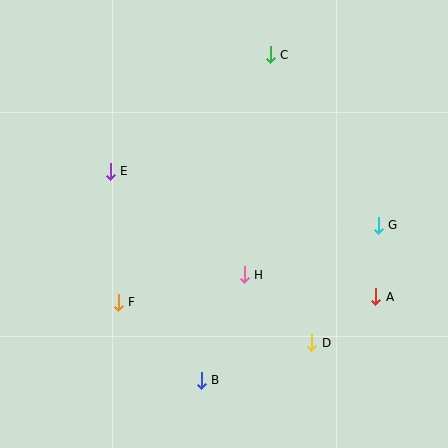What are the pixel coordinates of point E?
Point E is at (110, 171).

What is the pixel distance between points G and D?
The distance between G and D is 135 pixels.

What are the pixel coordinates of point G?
Point G is at (378, 225).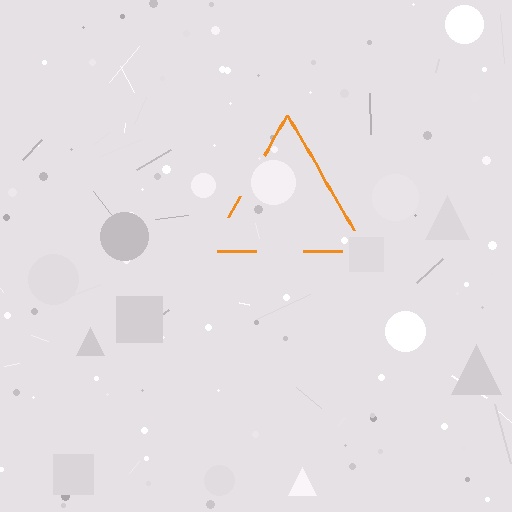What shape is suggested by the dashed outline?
The dashed outline suggests a triangle.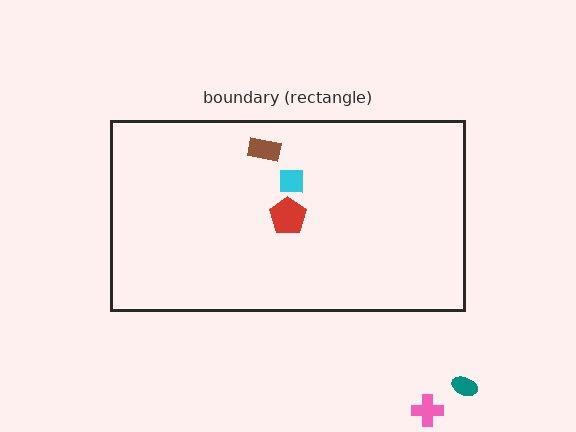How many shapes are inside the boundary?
3 inside, 2 outside.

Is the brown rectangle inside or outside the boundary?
Inside.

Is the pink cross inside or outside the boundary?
Outside.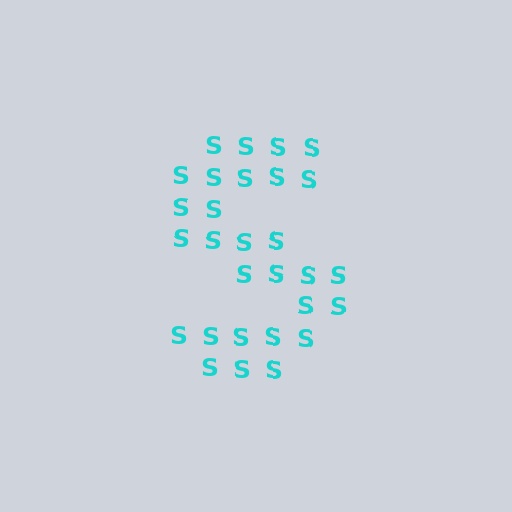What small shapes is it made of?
It is made of small letter S's.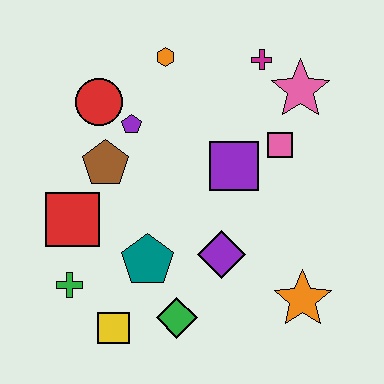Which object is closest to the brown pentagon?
The purple pentagon is closest to the brown pentagon.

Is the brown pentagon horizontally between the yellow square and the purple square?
No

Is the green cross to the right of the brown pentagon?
No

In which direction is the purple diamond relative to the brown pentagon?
The purple diamond is to the right of the brown pentagon.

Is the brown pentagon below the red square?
No